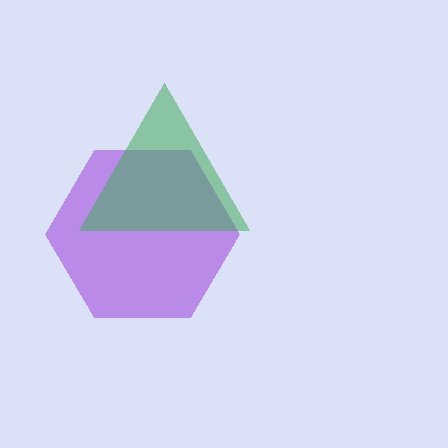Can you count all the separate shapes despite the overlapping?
Yes, there are 2 separate shapes.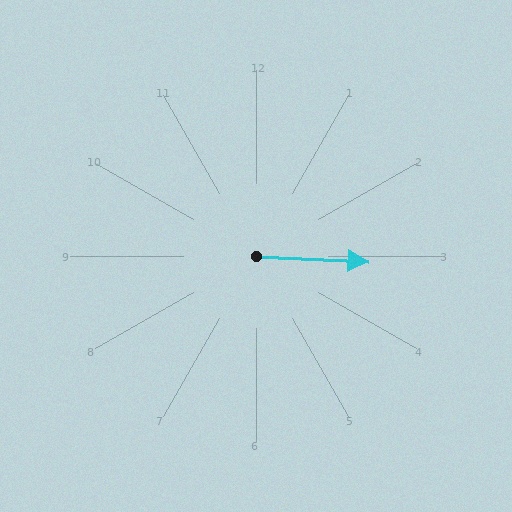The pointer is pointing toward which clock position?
Roughly 3 o'clock.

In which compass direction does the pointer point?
East.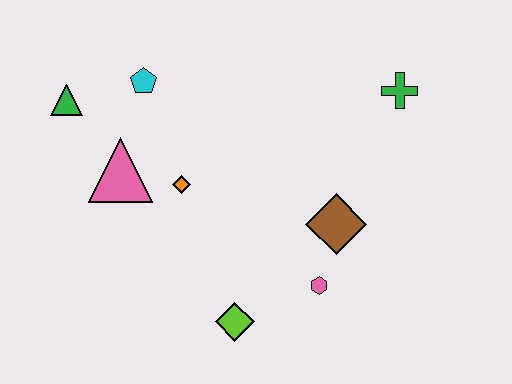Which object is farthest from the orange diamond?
The green cross is farthest from the orange diamond.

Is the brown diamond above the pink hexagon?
Yes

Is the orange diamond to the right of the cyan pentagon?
Yes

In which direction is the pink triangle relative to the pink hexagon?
The pink triangle is to the left of the pink hexagon.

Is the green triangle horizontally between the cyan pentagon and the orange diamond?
No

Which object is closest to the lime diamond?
The pink hexagon is closest to the lime diamond.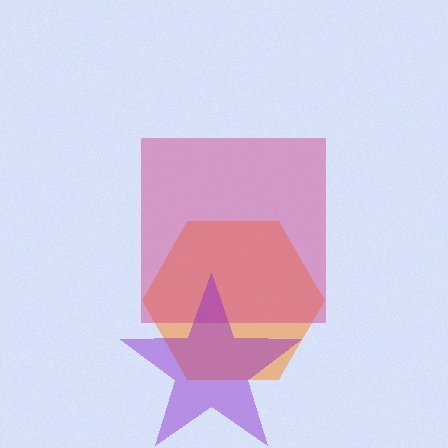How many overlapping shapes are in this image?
There are 3 overlapping shapes in the image.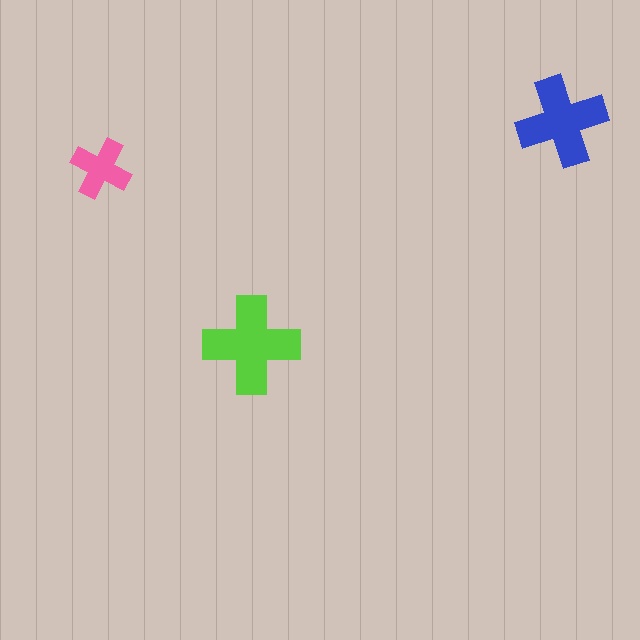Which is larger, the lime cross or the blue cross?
The lime one.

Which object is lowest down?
The lime cross is bottommost.